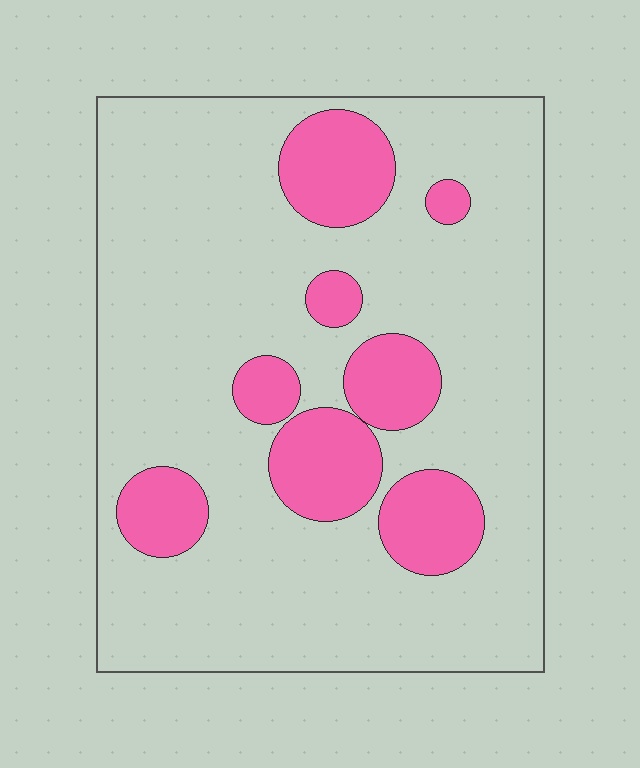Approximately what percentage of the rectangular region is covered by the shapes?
Approximately 20%.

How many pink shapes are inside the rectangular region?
8.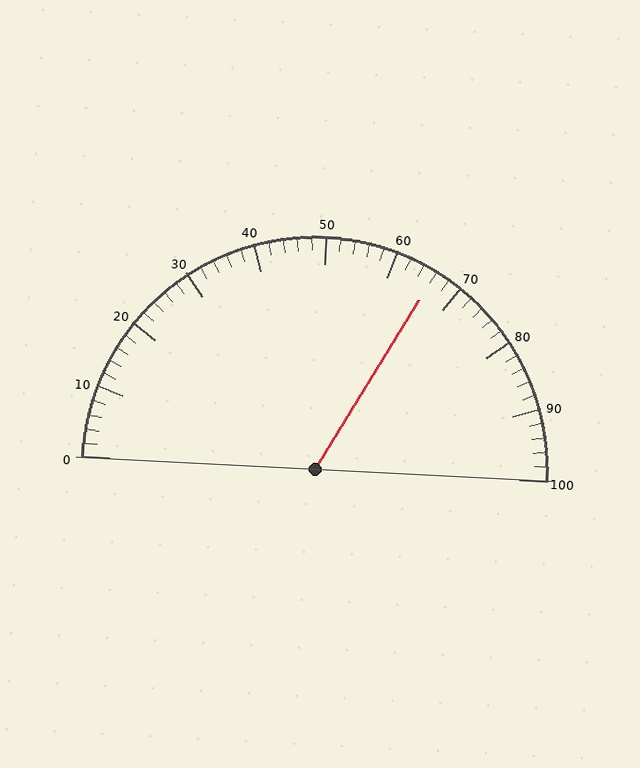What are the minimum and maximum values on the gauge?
The gauge ranges from 0 to 100.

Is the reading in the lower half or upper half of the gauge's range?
The reading is in the upper half of the range (0 to 100).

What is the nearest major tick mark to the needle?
The nearest major tick mark is 70.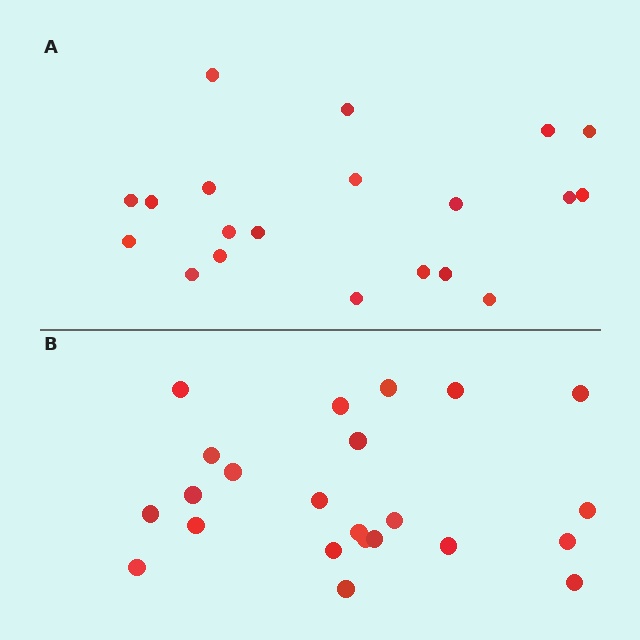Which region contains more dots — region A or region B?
Region B (the bottom region) has more dots.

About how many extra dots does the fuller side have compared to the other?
Region B has just a few more — roughly 2 or 3 more dots than region A.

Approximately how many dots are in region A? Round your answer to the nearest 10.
About 20 dots.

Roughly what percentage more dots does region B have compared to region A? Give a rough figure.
About 15% more.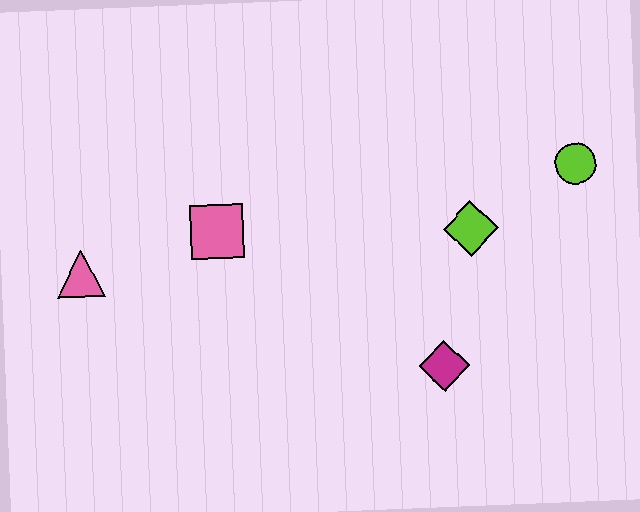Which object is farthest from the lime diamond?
The pink triangle is farthest from the lime diamond.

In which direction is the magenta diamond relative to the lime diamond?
The magenta diamond is below the lime diamond.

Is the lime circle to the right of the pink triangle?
Yes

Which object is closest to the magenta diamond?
The lime diamond is closest to the magenta diamond.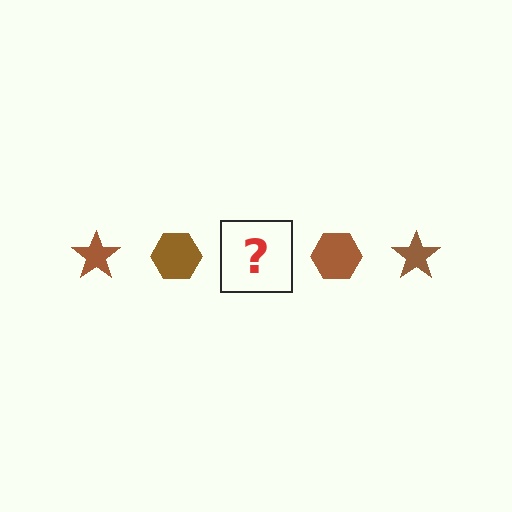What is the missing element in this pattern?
The missing element is a brown star.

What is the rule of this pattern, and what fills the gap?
The rule is that the pattern cycles through star, hexagon shapes in brown. The gap should be filled with a brown star.